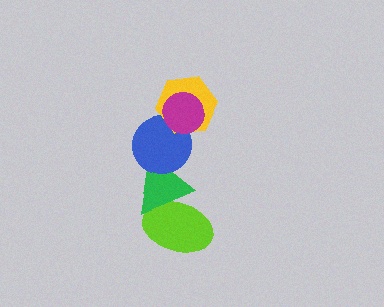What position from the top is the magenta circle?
The magenta circle is 1st from the top.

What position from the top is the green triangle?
The green triangle is 4th from the top.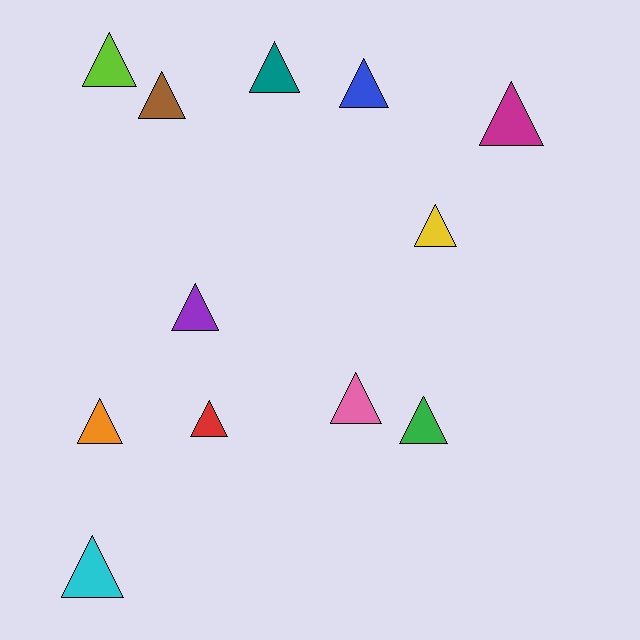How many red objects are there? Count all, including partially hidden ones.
There is 1 red object.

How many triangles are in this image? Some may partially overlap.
There are 12 triangles.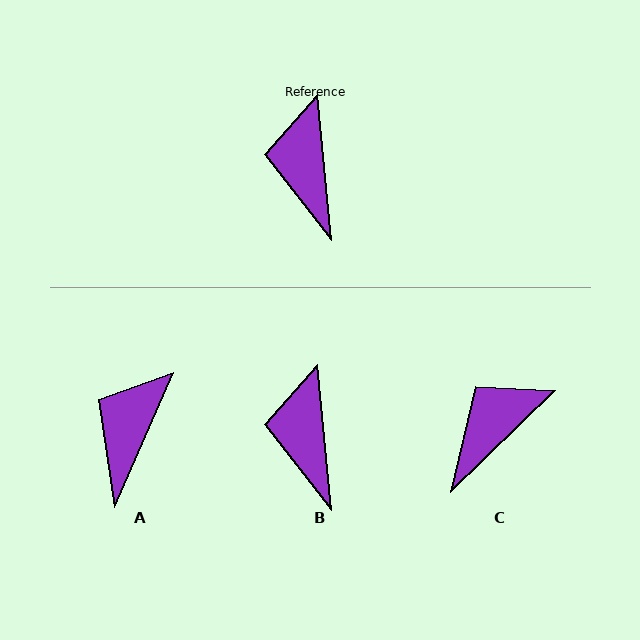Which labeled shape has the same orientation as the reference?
B.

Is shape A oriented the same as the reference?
No, it is off by about 29 degrees.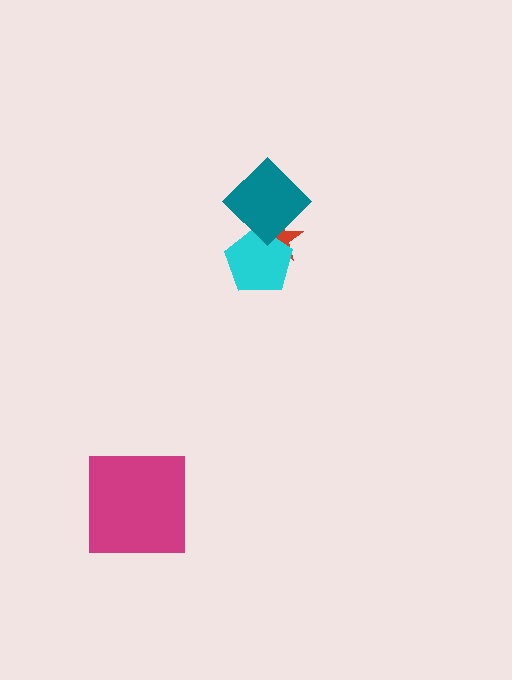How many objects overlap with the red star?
2 objects overlap with the red star.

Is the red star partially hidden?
Yes, it is partially covered by another shape.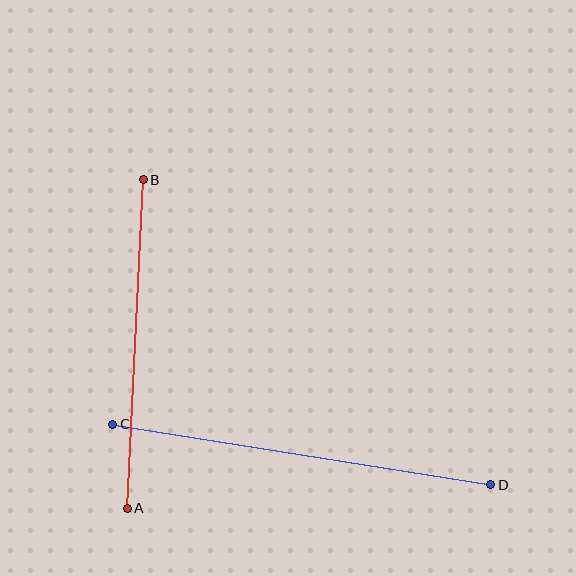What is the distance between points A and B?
The distance is approximately 329 pixels.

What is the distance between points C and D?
The distance is approximately 383 pixels.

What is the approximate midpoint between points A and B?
The midpoint is at approximately (135, 344) pixels.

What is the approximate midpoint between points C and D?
The midpoint is at approximately (302, 454) pixels.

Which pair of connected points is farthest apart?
Points C and D are farthest apart.